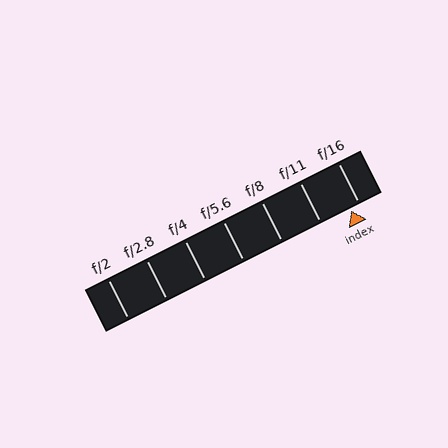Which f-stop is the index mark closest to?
The index mark is closest to f/16.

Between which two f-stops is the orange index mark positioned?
The index mark is between f/11 and f/16.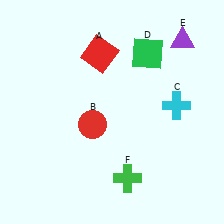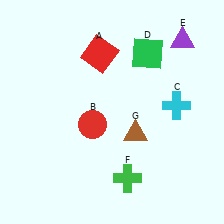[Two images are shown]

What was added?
A brown triangle (G) was added in Image 2.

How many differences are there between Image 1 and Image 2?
There is 1 difference between the two images.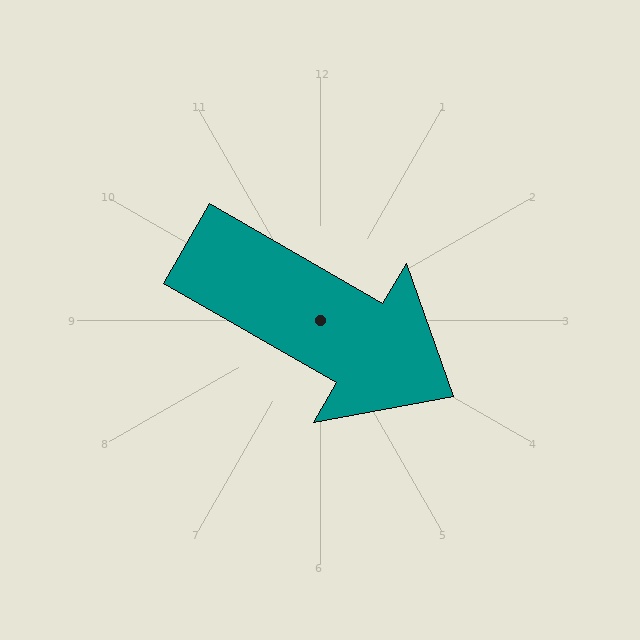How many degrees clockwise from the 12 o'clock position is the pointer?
Approximately 120 degrees.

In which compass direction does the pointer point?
Southeast.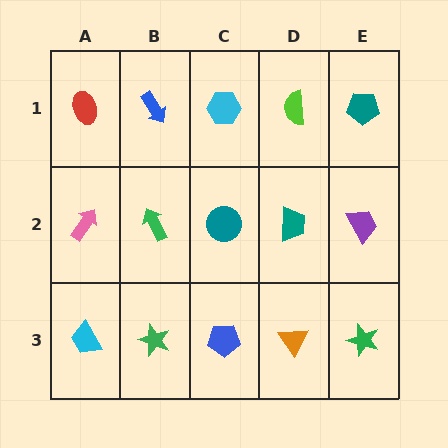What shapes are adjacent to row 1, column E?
A purple trapezoid (row 2, column E), a lime semicircle (row 1, column D).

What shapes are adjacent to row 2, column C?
A cyan hexagon (row 1, column C), a blue pentagon (row 3, column C), a green arrow (row 2, column B), a teal trapezoid (row 2, column D).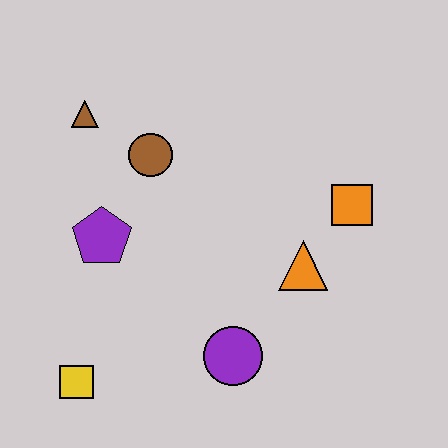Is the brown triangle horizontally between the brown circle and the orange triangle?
No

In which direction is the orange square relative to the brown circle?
The orange square is to the right of the brown circle.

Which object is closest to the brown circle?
The brown triangle is closest to the brown circle.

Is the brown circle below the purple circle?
No